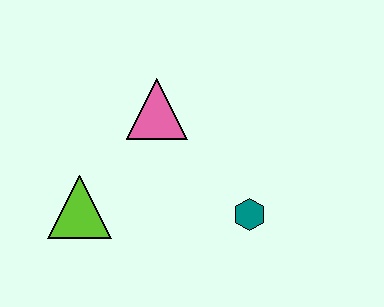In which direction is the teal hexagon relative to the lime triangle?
The teal hexagon is to the right of the lime triangle.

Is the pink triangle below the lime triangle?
No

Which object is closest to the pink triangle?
The lime triangle is closest to the pink triangle.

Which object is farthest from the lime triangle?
The teal hexagon is farthest from the lime triangle.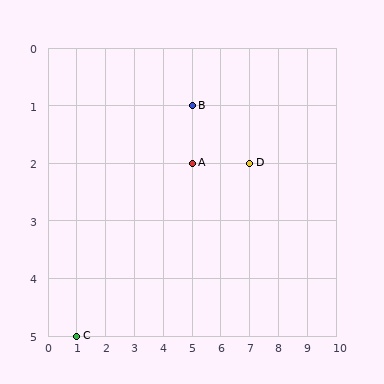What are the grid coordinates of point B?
Point B is at grid coordinates (5, 1).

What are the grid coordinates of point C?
Point C is at grid coordinates (1, 5).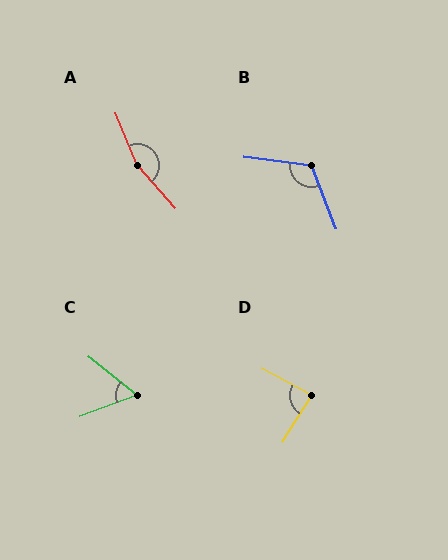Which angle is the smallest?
C, at approximately 59 degrees.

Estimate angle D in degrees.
Approximately 85 degrees.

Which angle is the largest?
A, at approximately 161 degrees.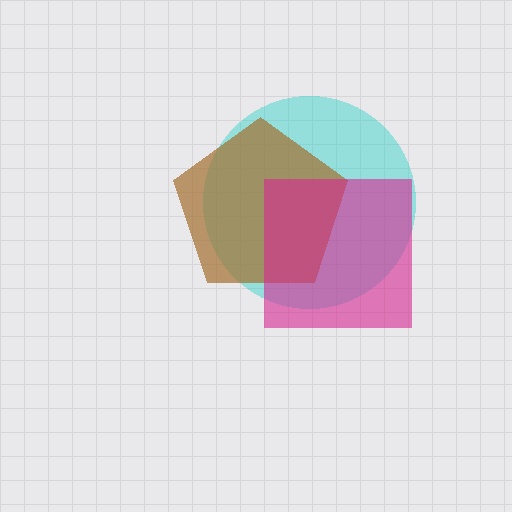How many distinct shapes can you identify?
There are 3 distinct shapes: a cyan circle, a brown pentagon, a magenta square.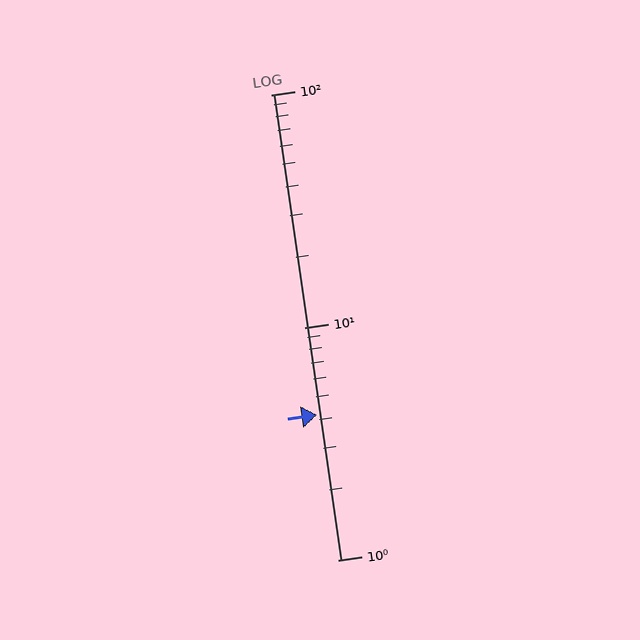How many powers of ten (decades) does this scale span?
The scale spans 2 decades, from 1 to 100.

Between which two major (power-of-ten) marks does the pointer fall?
The pointer is between 1 and 10.